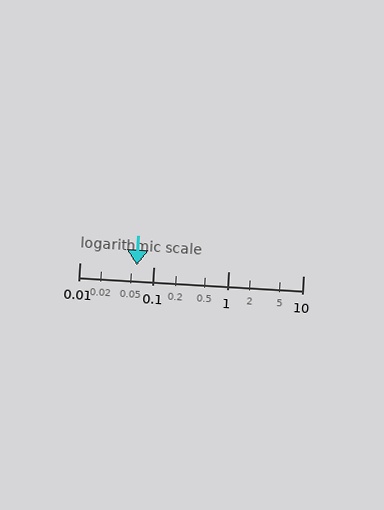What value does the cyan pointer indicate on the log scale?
The pointer indicates approximately 0.059.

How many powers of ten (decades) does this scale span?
The scale spans 3 decades, from 0.01 to 10.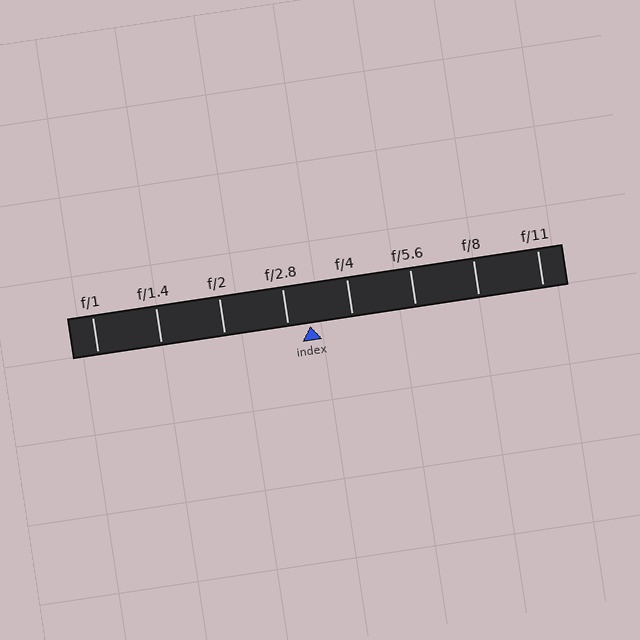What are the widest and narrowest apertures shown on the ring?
The widest aperture shown is f/1 and the narrowest is f/11.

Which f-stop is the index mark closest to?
The index mark is closest to f/2.8.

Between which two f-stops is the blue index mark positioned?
The index mark is between f/2.8 and f/4.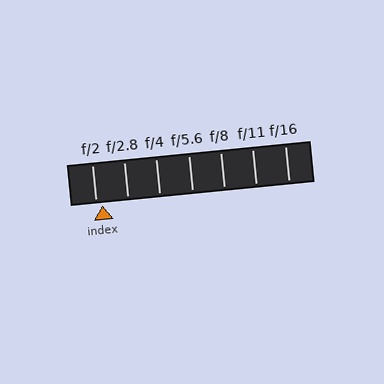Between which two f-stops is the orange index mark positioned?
The index mark is between f/2 and f/2.8.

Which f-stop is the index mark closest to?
The index mark is closest to f/2.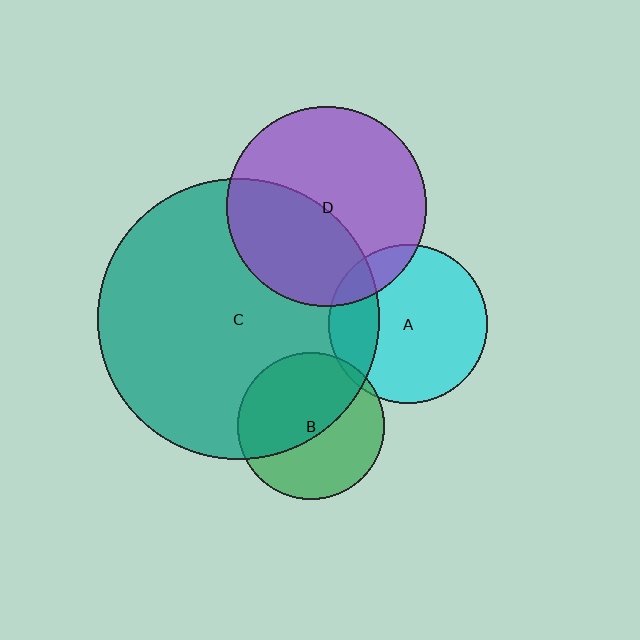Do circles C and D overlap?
Yes.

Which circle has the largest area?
Circle C (teal).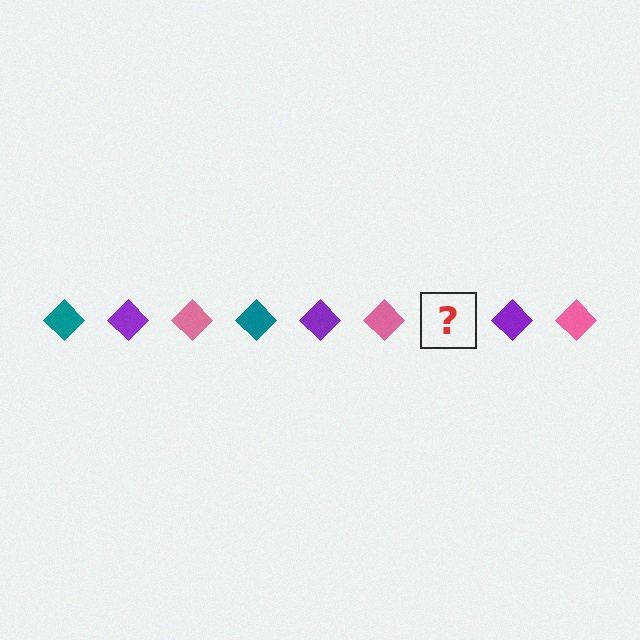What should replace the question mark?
The question mark should be replaced with a teal diamond.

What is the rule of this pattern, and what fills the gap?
The rule is that the pattern cycles through teal, purple, pink diamonds. The gap should be filled with a teal diamond.